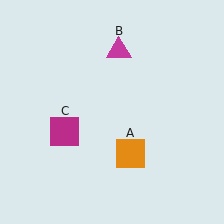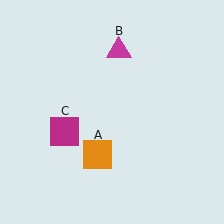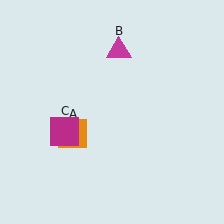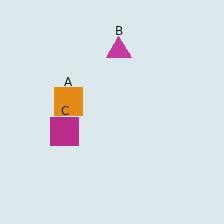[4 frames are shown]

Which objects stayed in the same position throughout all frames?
Magenta triangle (object B) and magenta square (object C) remained stationary.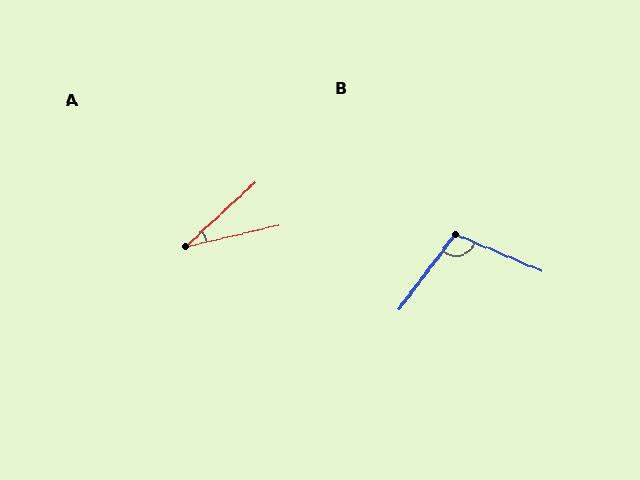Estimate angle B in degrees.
Approximately 104 degrees.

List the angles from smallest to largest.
A (30°), B (104°).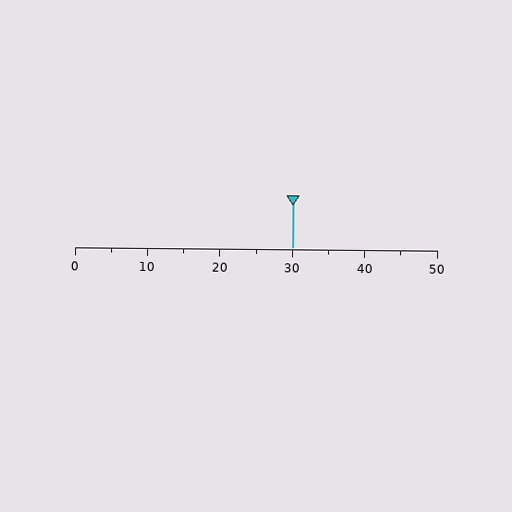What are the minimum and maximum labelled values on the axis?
The axis runs from 0 to 50.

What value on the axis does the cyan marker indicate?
The marker indicates approximately 30.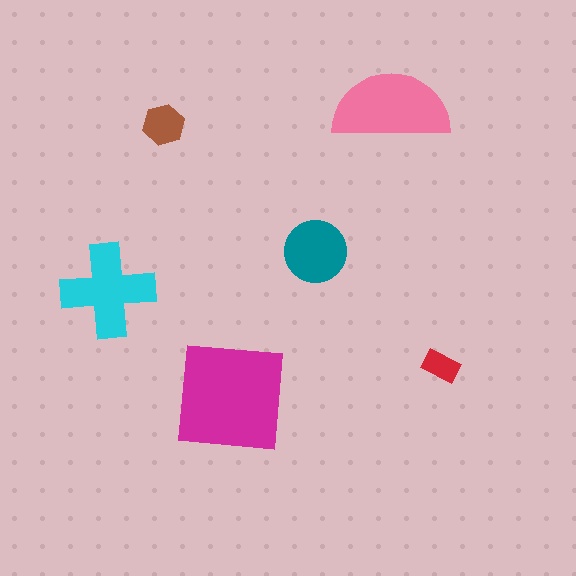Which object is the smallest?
The red rectangle.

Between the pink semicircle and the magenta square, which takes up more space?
The magenta square.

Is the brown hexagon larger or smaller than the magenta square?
Smaller.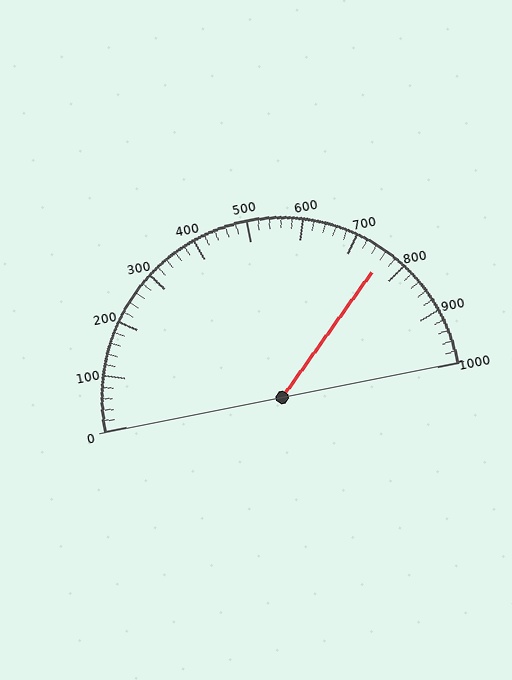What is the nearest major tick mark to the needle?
The nearest major tick mark is 800.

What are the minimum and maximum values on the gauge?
The gauge ranges from 0 to 1000.